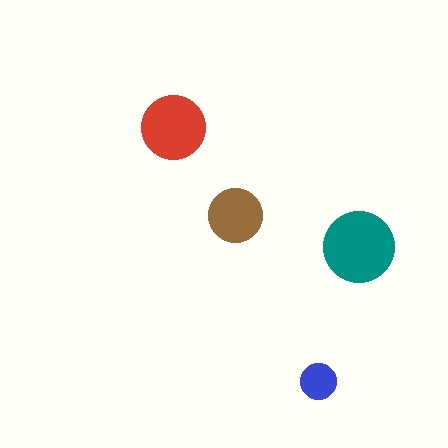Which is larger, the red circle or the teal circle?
The teal one.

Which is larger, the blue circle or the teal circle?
The teal one.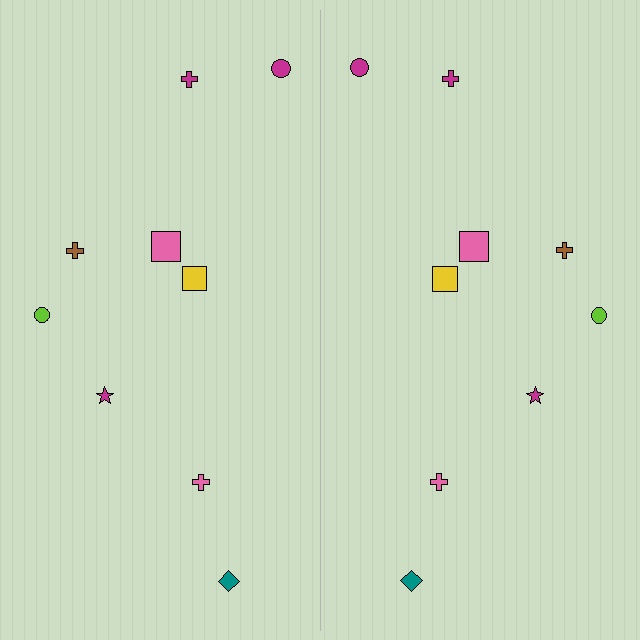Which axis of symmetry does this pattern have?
The pattern has a vertical axis of symmetry running through the center of the image.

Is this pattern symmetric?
Yes, this pattern has bilateral (reflection) symmetry.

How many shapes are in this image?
There are 18 shapes in this image.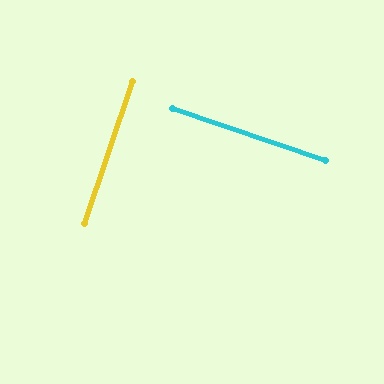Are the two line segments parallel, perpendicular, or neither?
Perpendicular — they meet at approximately 90°.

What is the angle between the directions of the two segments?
Approximately 90 degrees.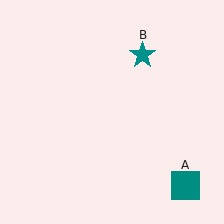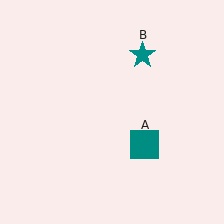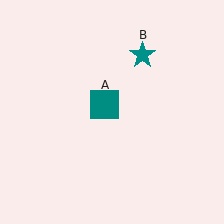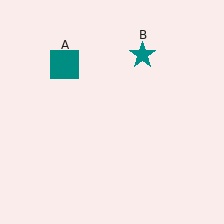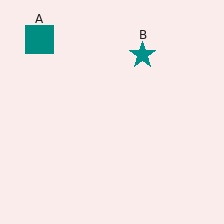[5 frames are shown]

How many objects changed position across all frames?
1 object changed position: teal square (object A).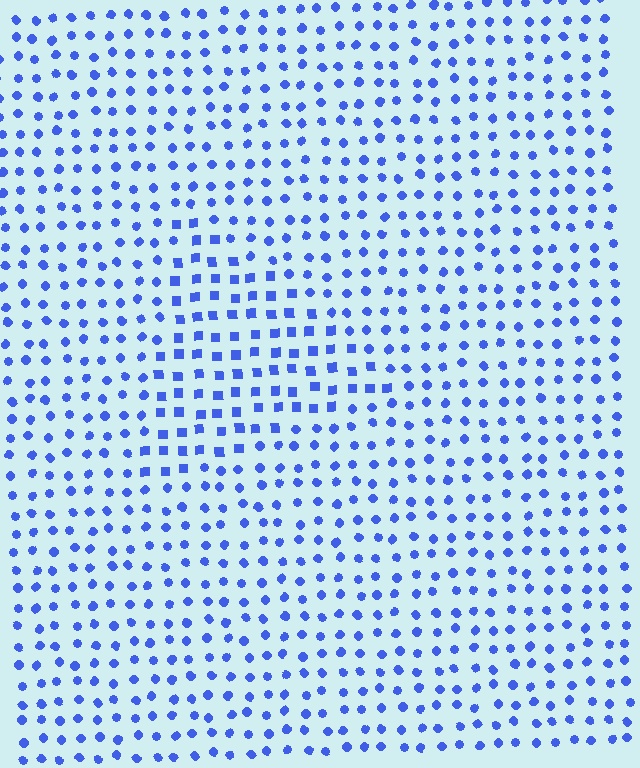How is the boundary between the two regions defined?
The boundary is defined by a change in element shape: squares inside vs. circles outside. All elements share the same color and spacing.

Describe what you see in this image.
The image is filled with small blue elements arranged in a uniform grid. A triangle-shaped region contains squares, while the surrounding area contains circles. The boundary is defined purely by the change in element shape.